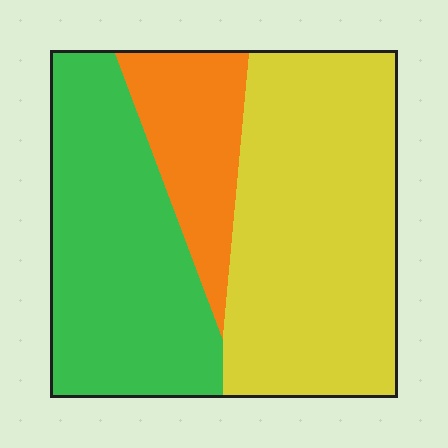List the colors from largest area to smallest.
From largest to smallest: yellow, green, orange.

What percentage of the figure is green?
Green covers around 35% of the figure.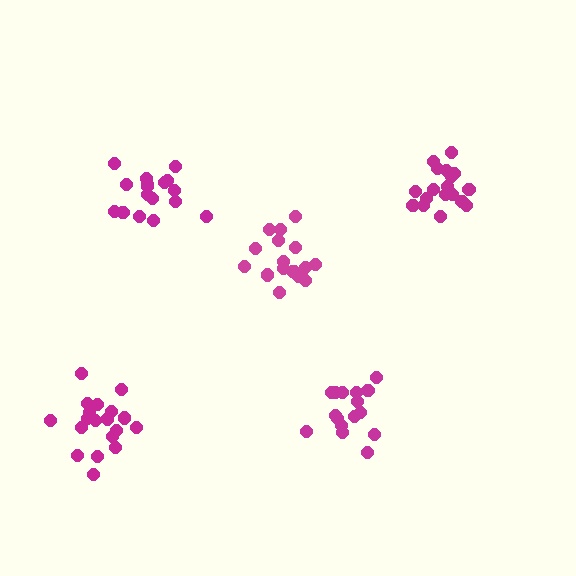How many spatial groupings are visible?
There are 5 spatial groupings.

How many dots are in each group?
Group 1: 18 dots, Group 2: 19 dots, Group 3: 17 dots, Group 4: 16 dots, Group 5: 19 dots (89 total).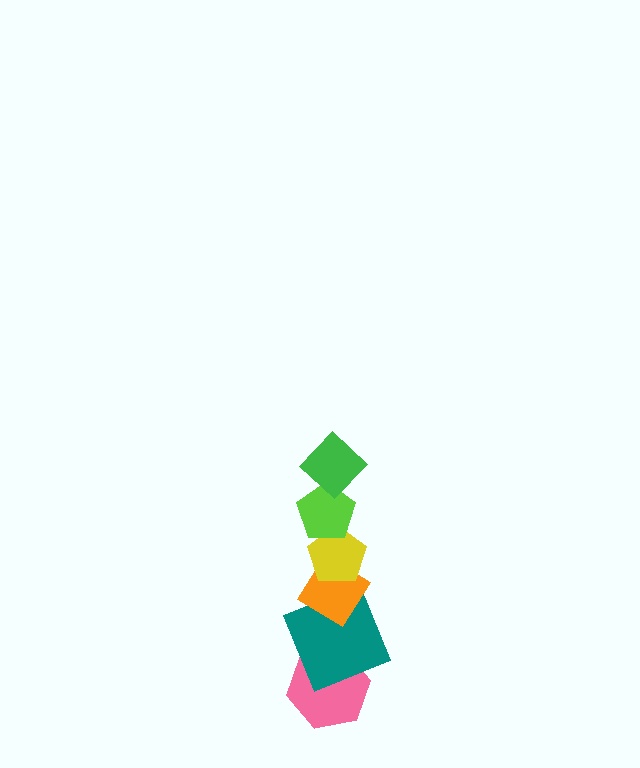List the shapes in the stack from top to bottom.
From top to bottom: the green diamond, the lime pentagon, the yellow pentagon, the orange diamond, the teal square, the pink hexagon.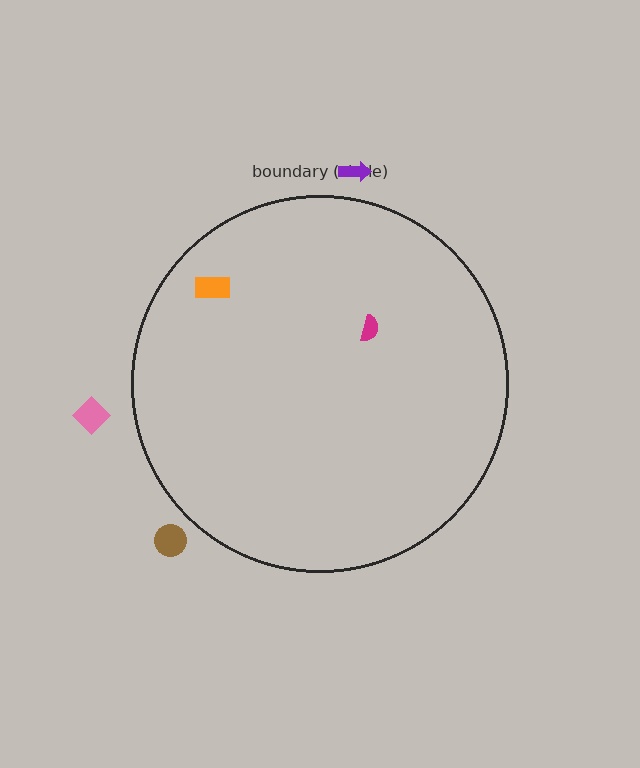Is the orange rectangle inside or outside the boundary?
Inside.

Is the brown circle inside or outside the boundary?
Outside.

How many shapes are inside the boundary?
2 inside, 3 outside.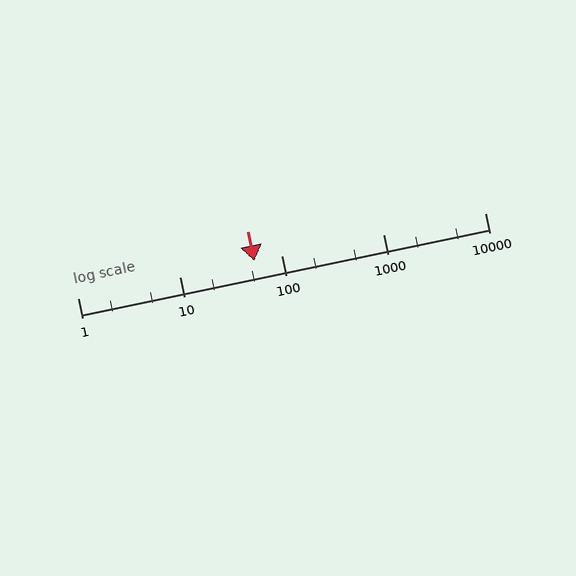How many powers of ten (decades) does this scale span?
The scale spans 4 decades, from 1 to 10000.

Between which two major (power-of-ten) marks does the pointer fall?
The pointer is between 10 and 100.